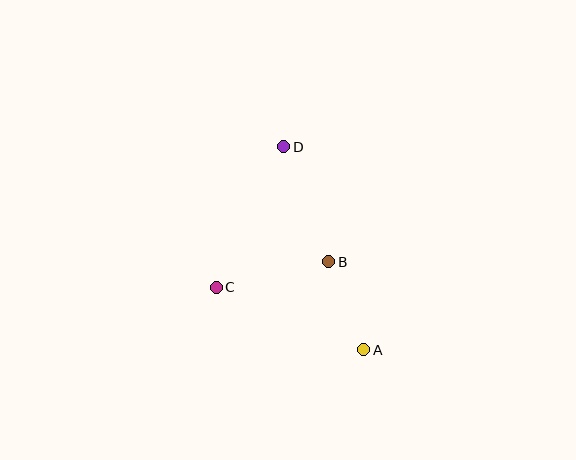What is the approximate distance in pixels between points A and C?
The distance between A and C is approximately 160 pixels.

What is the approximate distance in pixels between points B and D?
The distance between B and D is approximately 123 pixels.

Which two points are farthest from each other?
Points A and D are farthest from each other.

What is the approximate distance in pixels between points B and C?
The distance between B and C is approximately 115 pixels.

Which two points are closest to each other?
Points A and B are closest to each other.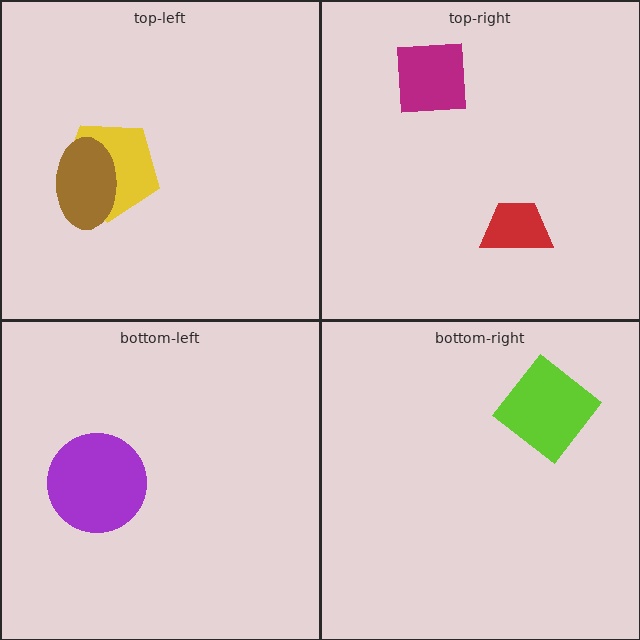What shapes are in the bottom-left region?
The purple circle.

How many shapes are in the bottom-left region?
1.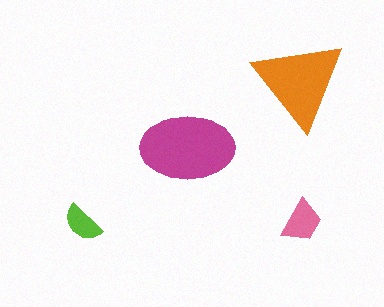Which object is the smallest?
The lime semicircle.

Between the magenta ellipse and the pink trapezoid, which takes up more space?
The magenta ellipse.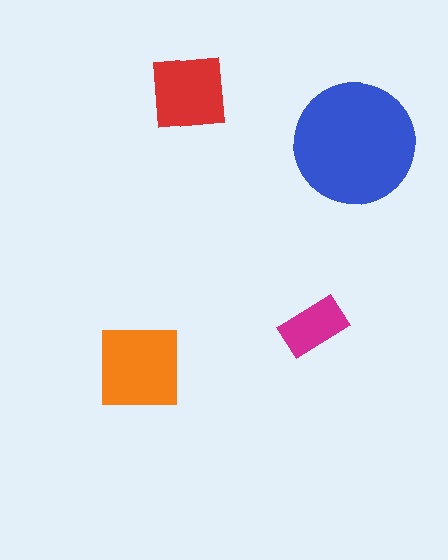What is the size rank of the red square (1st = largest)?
3rd.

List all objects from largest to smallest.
The blue circle, the orange square, the red square, the magenta rectangle.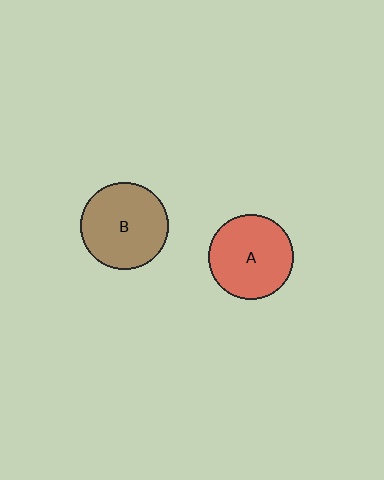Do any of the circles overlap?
No, none of the circles overlap.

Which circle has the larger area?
Circle B (brown).